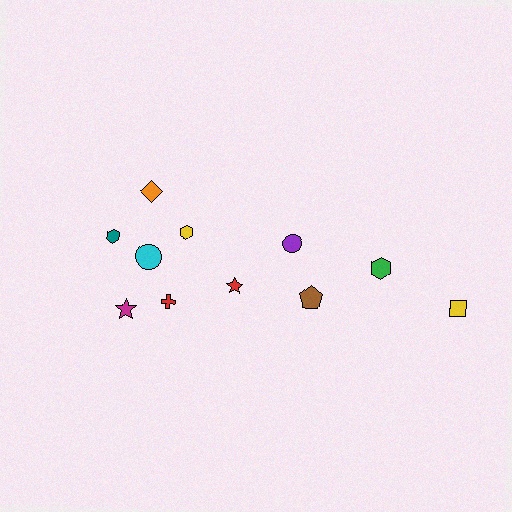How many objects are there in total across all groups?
There are 11 objects.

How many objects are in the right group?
There are 4 objects.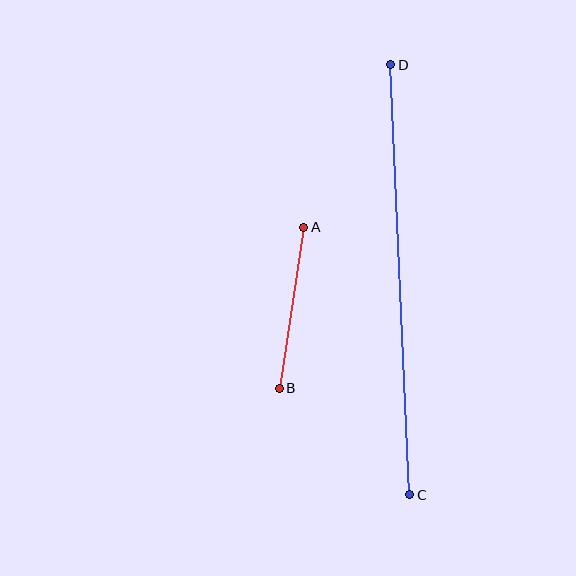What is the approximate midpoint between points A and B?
The midpoint is at approximately (292, 308) pixels.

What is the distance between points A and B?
The distance is approximately 163 pixels.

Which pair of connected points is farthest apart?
Points C and D are farthest apart.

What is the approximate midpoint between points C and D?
The midpoint is at approximately (400, 280) pixels.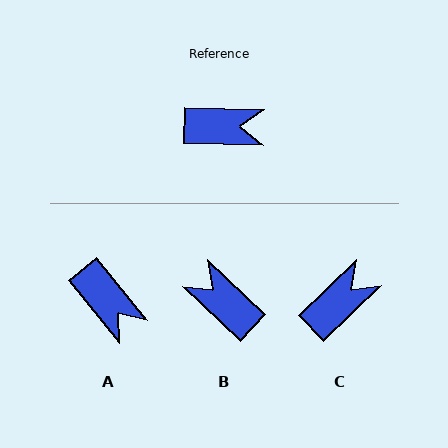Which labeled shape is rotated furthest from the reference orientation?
B, about 138 degrees away.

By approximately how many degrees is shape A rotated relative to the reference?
Approximately 50 degrees clockwise.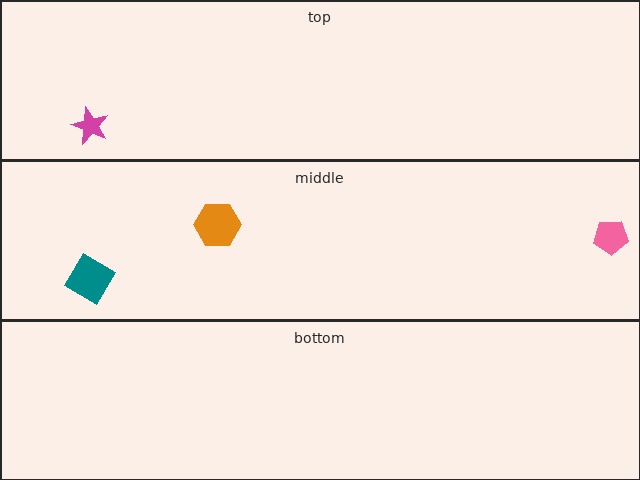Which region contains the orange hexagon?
The middle region.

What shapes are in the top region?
The magenta star.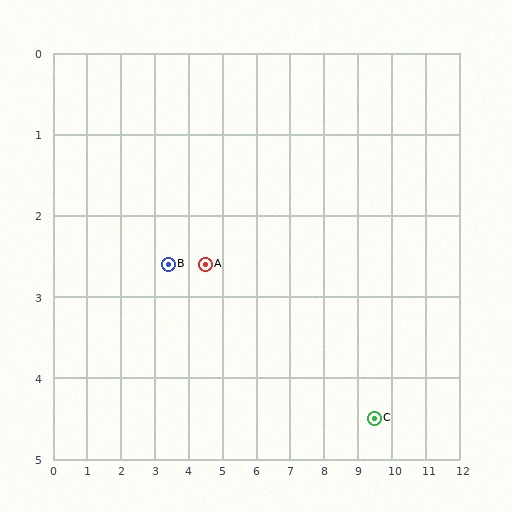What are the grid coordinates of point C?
Point C is at approximately (9.5, 4.5).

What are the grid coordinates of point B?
Point B is at approximately (3.4, 2.6).